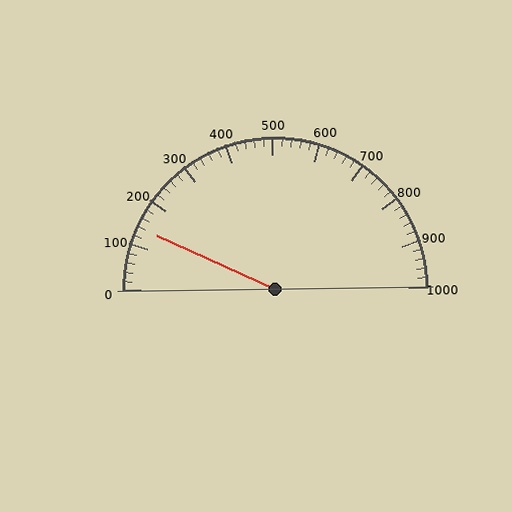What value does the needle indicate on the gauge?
The needle indicates approximately 140.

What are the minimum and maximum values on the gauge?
The gauge ranges from 0 to 1000.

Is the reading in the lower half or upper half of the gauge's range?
The reading is in the lower half of the range (0 to 1000).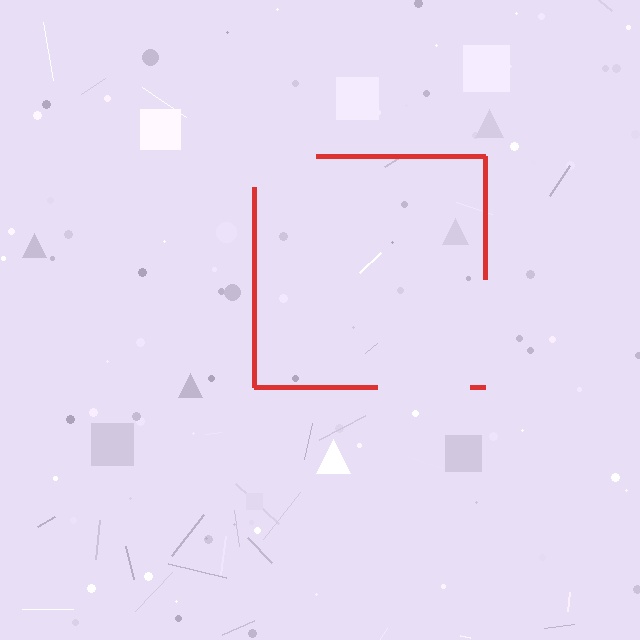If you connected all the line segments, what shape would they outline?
They would outline a square.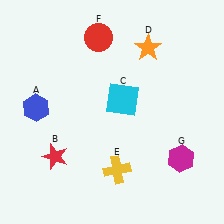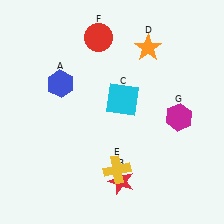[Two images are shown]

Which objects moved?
The objects that moved are: the blue hexagon (A), the red star (B), the magenta hexagon (G).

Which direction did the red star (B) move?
The red star (B) moved right.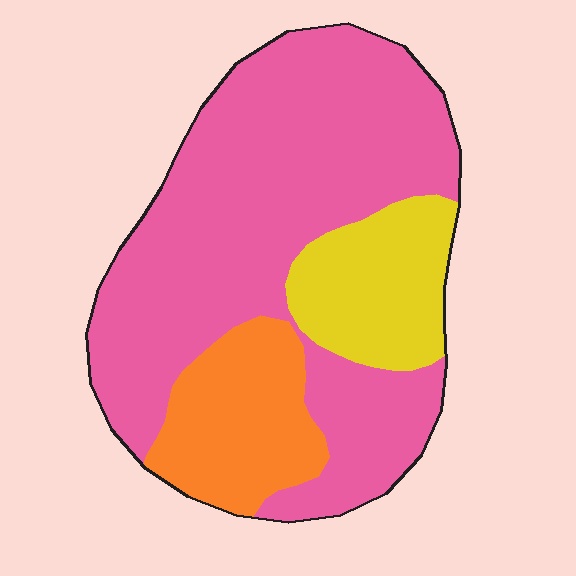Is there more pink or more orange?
Pink.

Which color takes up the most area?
Pink, at roughly 65%.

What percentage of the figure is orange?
Orange covers about 15% of the figure.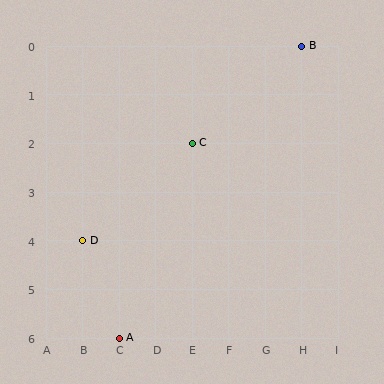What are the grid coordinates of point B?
Point B is at grid coordinates (H, 0).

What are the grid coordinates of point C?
Point C is at grid coordinates (E, 2).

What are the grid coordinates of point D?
Point D is at grid coordinates (B, 4).